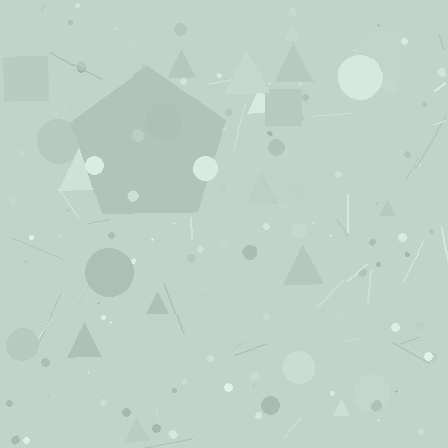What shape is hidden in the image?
A pentagon is hidden in the image.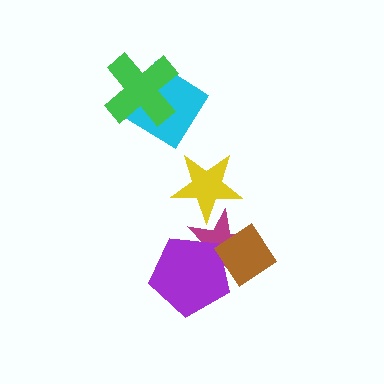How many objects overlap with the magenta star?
3 objects overlap with the magenta star.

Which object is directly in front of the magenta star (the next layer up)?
The purple pentagon is directly in front of the magenta star.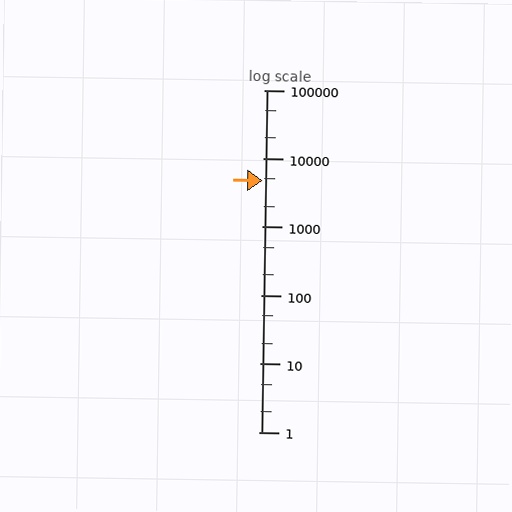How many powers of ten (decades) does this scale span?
The scale spans 5 decades, from 1 to 100000.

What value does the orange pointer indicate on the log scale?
The pointer indicates approximately 4800.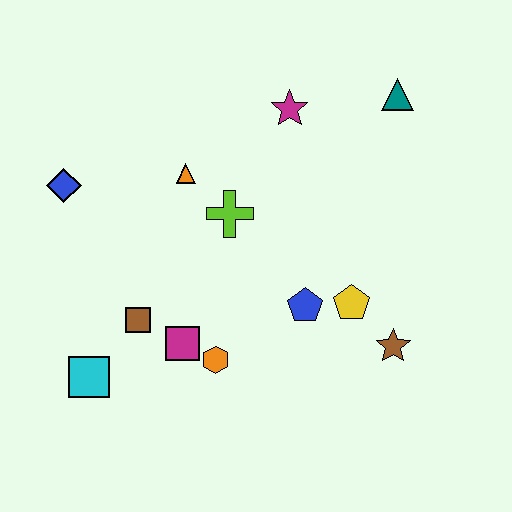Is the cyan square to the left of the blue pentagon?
Yes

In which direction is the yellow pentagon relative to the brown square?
The yellow pentagon is to the right of the brown square.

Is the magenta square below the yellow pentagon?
Yes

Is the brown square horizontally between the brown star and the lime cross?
No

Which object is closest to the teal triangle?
The magenta star is closest to the teal triangle.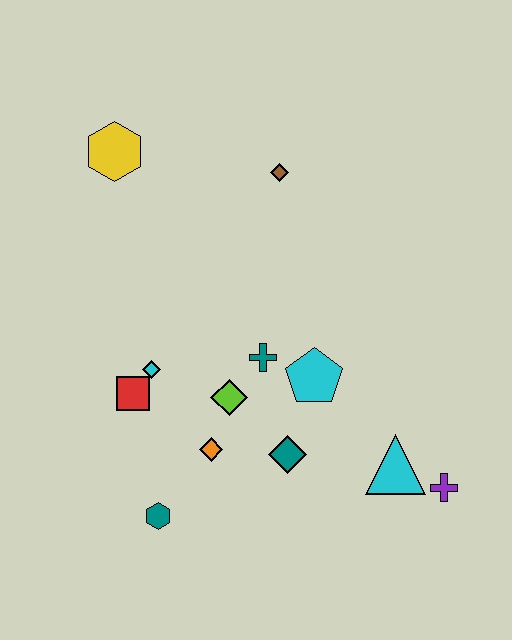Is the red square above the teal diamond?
Yes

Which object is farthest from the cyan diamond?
The purple cross is farthest from the cyan diamond.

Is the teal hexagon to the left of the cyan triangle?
Yes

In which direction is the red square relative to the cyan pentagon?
The red square is to the left of the cyan pentagon.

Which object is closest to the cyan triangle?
The purple cross is closest to the cyan triangle.